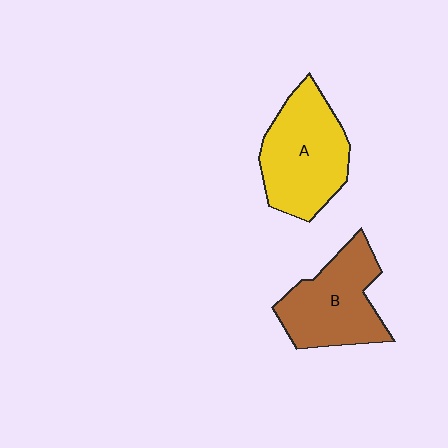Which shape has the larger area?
Shape A (yellow).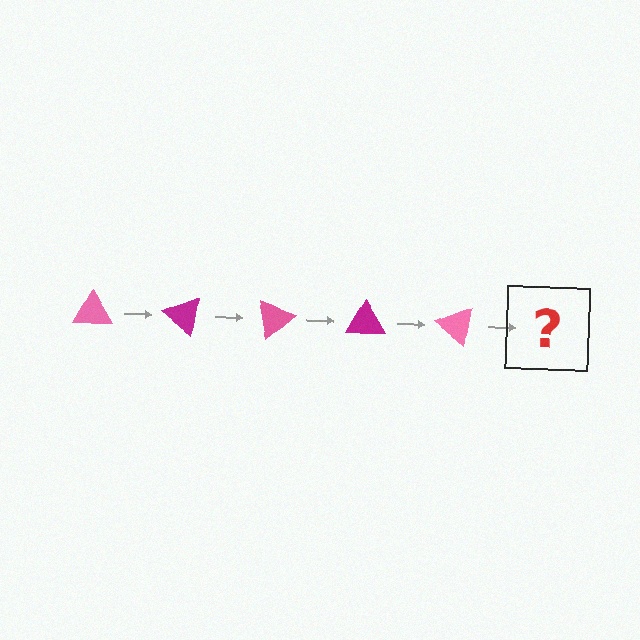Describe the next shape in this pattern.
It should be a magenta triangle, rotated 200 degrees from the start.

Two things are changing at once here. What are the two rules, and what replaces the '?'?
The two rules are that it rotates 40 degrees each step and the color cycles through pink and magenta. The '?' should be a magenta triangle, rotated 200 degrees from the start.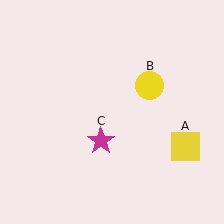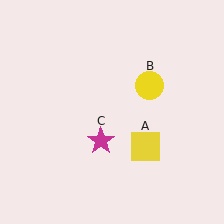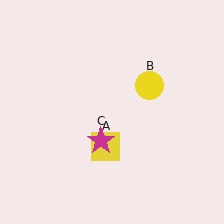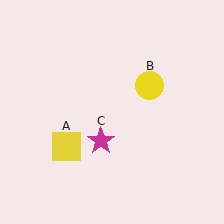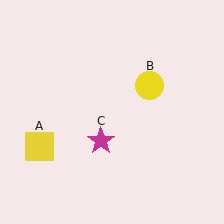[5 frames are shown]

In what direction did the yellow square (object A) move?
The yellow square (object A) moved left.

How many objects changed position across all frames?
1 object changed position: yellow square (object A).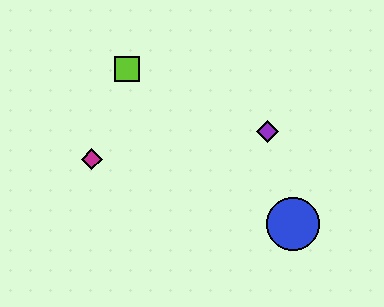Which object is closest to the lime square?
The magenta diamond is closest to the lime square.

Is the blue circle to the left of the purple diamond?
No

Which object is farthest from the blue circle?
The lime square is farthest from the blue circle.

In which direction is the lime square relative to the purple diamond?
The lime square is to the left of the purple diamond.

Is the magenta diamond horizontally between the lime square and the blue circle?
No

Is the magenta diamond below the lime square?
Yes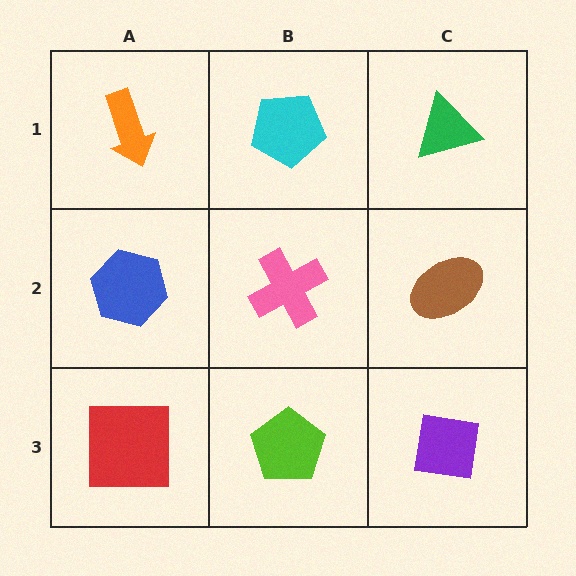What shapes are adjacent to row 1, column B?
A pink cross (row 2, column B), an orange arrow (row 1, column A), a green triangle (row 1, column C).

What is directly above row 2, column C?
A green triangle.